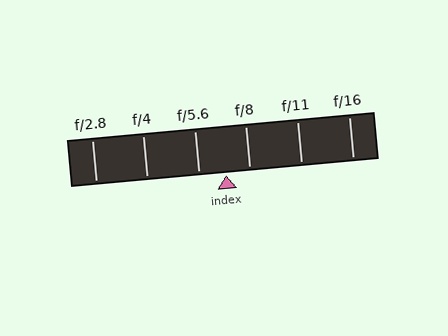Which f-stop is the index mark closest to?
The index mark is closest to f/8.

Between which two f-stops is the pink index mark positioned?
The index mark is between f/5.6 and f/8.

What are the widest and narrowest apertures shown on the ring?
The widest aperture shown is f/2.8 and the narrowest is f/16.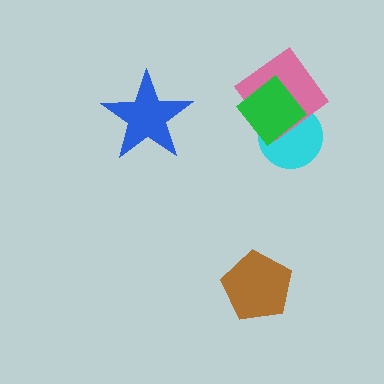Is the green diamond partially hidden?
No, no other shape covers it.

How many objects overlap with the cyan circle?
2 objects overlap with the cyan circle.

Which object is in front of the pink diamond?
The green diamond is in front of the pink diamond.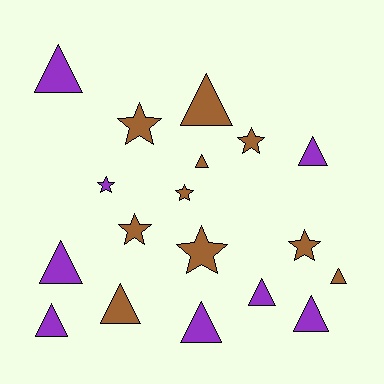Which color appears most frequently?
Brown, with 10 objects.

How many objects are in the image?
There are 18 objects.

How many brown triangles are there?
There are 4 brown triangles.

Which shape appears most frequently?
Triangle, with 11 objects.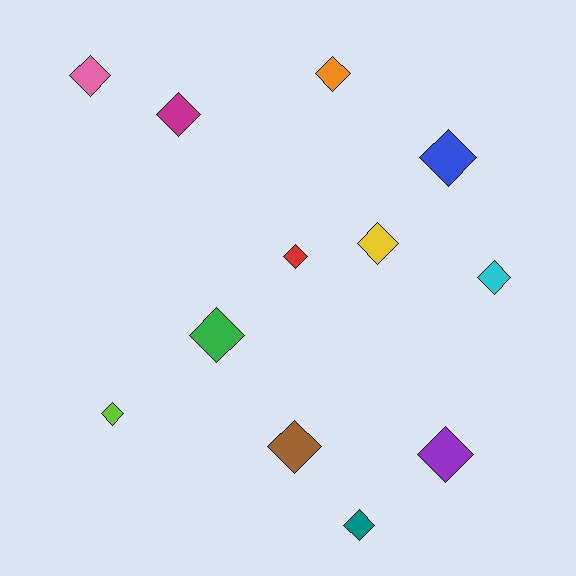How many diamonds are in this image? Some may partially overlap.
There are 12 diamonds.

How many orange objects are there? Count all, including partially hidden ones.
There is 1 orange object.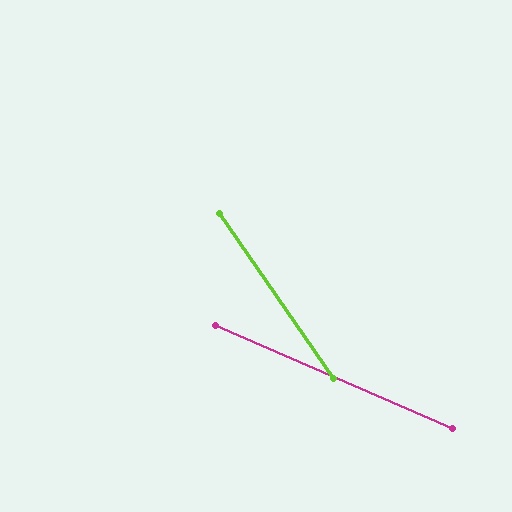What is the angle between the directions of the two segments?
Approximately 32 degrees.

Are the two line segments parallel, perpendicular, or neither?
Neither parallel nor perpendicular — they differ by about 32°.